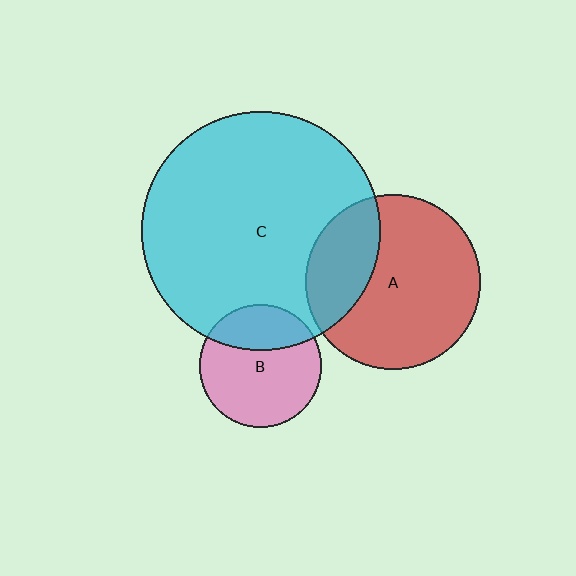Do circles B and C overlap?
Yes.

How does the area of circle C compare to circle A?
Approximately 1.9 times.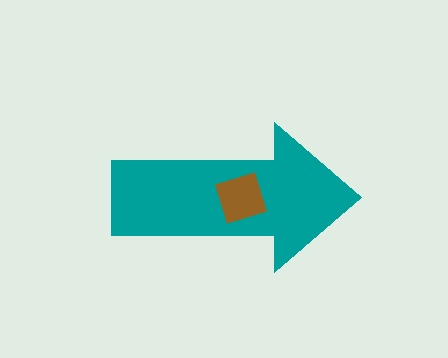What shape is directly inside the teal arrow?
The brown square.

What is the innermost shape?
The brown square.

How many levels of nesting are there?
2.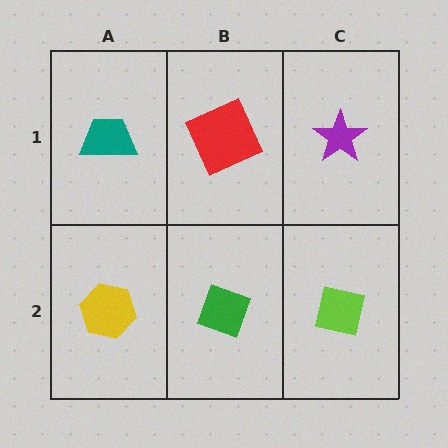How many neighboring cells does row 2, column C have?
2.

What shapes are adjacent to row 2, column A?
A teal trapezoid (row 1, column A), a green diamond (row 2, column B).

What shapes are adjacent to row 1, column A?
A yellow hexagon (row 2, column A), a red square (row 1, column B).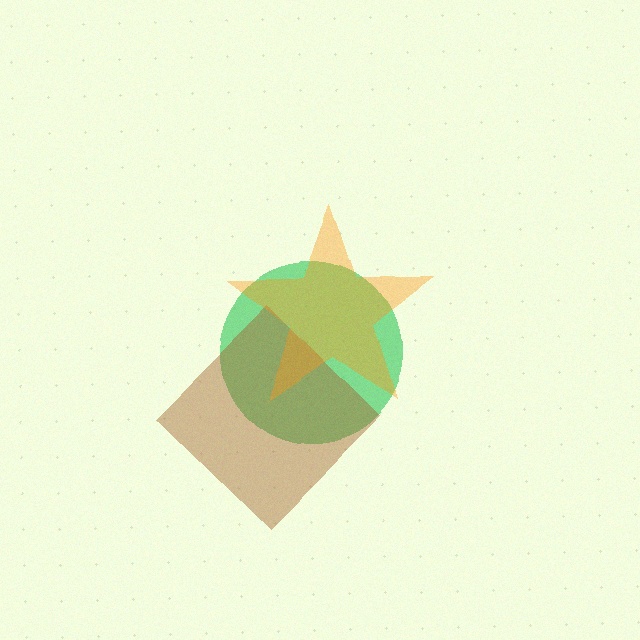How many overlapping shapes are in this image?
There are 3 overlapping shapes in the image.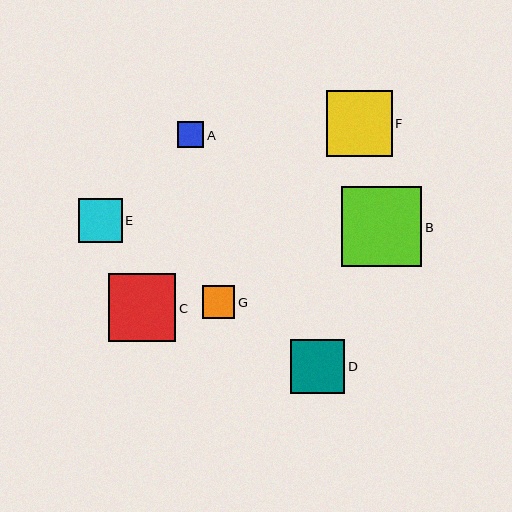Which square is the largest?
Square B is the largest with a size of approximately 80 pixels.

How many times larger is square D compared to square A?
Square D is approximately 2.1 times the size of square A.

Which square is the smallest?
Square A is the smallest with a size of approximately 26 pixels.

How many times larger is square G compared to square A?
Square G is approximately 1.2 times the size of square A.